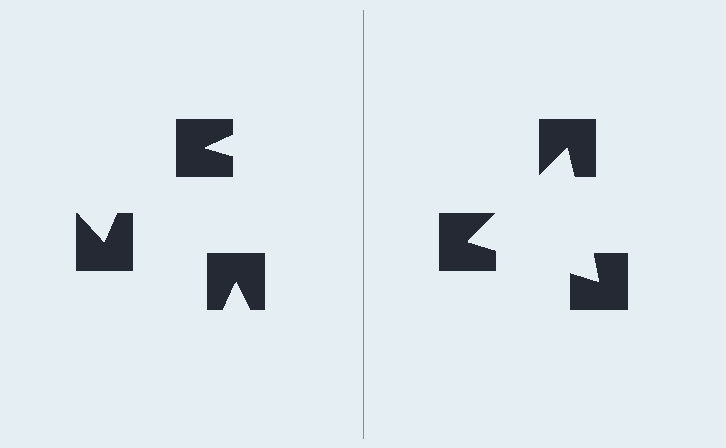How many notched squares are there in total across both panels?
6 — 3 on each side.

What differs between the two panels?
The notched squares are positioned identically on both sides; only the wedge orientations differ. On the right they align to a triangle; on the left they are misaligned.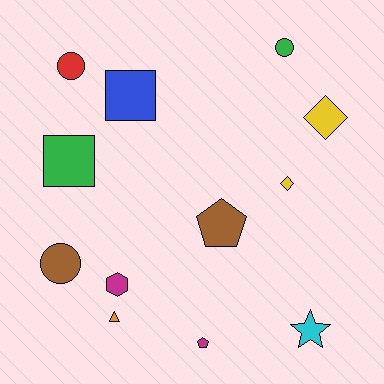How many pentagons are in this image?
There are 2 pentagons.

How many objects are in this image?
There are 12 objects.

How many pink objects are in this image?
There are no pink objects.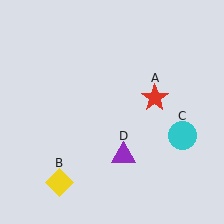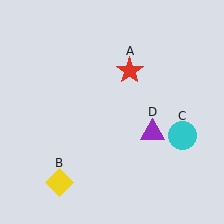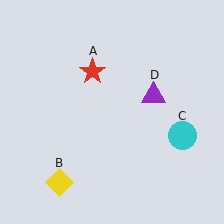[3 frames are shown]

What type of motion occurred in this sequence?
The red star (object A), purple triangle (object D) rotated counterclockwise around the center of the scene.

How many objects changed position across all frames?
2 objects changed position: red star (object A), purple triangle (object D).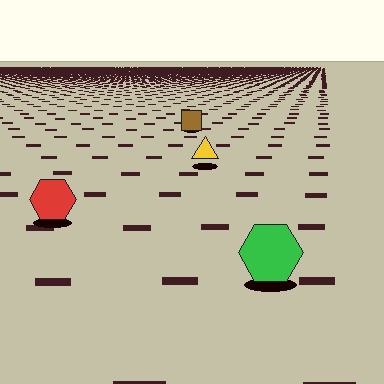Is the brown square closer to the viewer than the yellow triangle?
No. The yellow triangle is closer — you can tell from the texture gradient: the ground texture is coarser near it.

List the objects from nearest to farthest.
From nearest to farthest: the green hexagon, the red hexagon, the yellow triangle, the brown square.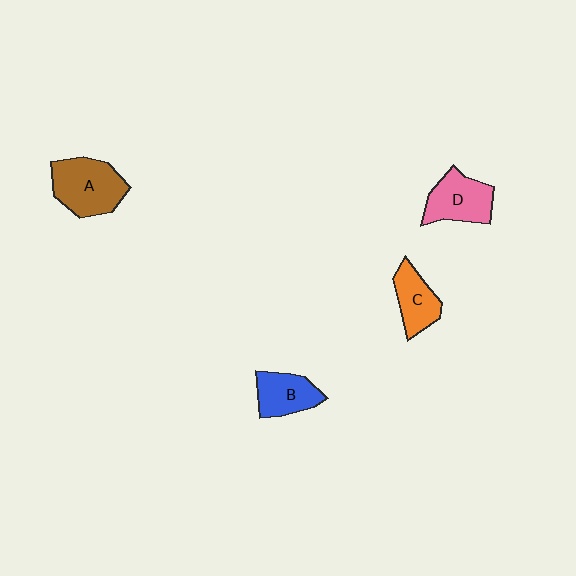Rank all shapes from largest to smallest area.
From largest to smallest: A (brown), D (pink), B (blue), C (orange).